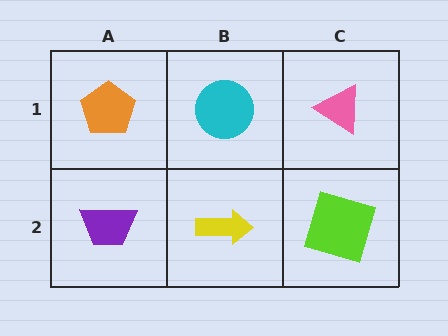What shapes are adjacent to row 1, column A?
A purple trapezoid (row 2, column A), a cyan circle (row 1, column B).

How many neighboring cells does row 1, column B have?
3.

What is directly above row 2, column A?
An orange pentagon.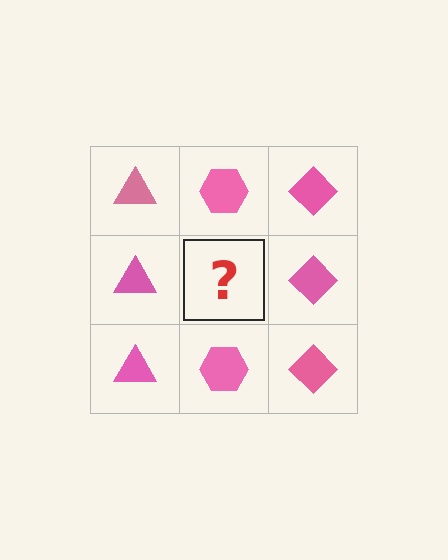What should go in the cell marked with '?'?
The missing cell should contain a pink hexagon.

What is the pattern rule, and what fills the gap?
The rule is that each column has a consistent shape. The gap should be filled with a pink hexagon.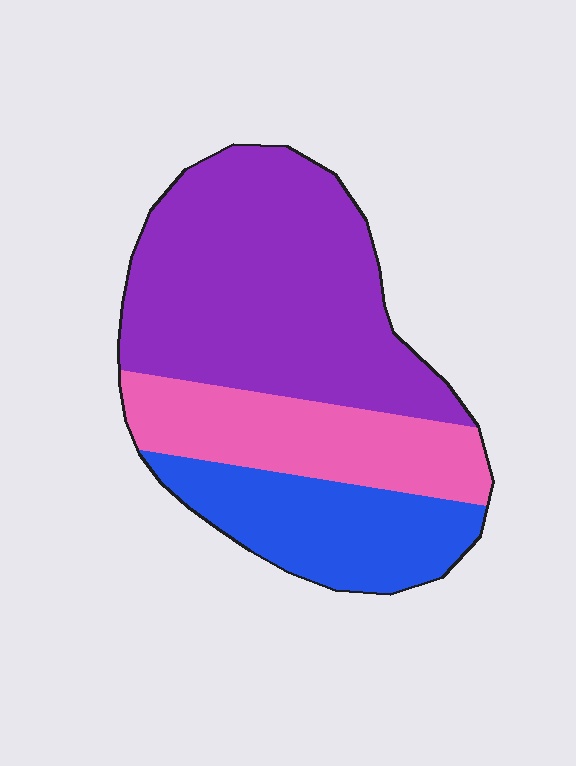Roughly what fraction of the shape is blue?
Blue takes up about one quarter (1/4) of the shape.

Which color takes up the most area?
Purple, at roughly 50%.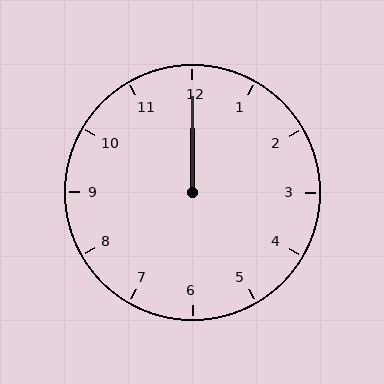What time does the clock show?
12:00.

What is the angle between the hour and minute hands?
Approximately 0 degrees.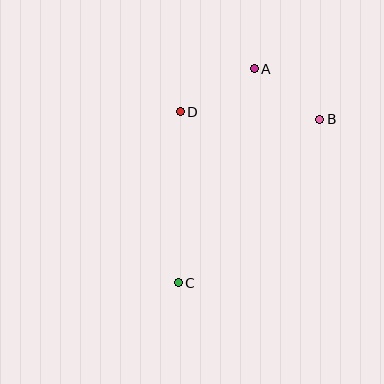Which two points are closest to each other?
Points A and B are closest to each other.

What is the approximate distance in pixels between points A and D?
The distance between A and D is approximately 86 pixels.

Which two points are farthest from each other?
Points A and C are farthest from each other.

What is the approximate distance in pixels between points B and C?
The distance between B and C is approximately 216 pixels.